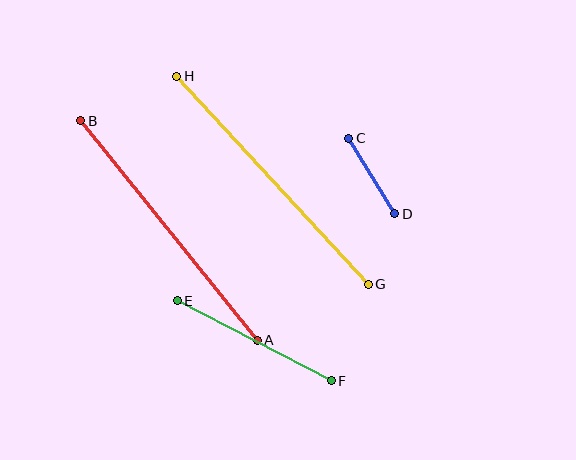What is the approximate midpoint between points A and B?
The midpoint is at approximately (169, 231) pixels.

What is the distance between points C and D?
The distance is approximately 89 pixels.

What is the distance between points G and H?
The distance is approximately 283 pixels.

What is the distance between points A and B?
The distance is approximately 281 pixels.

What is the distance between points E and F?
The distance is approximately 174 pixels.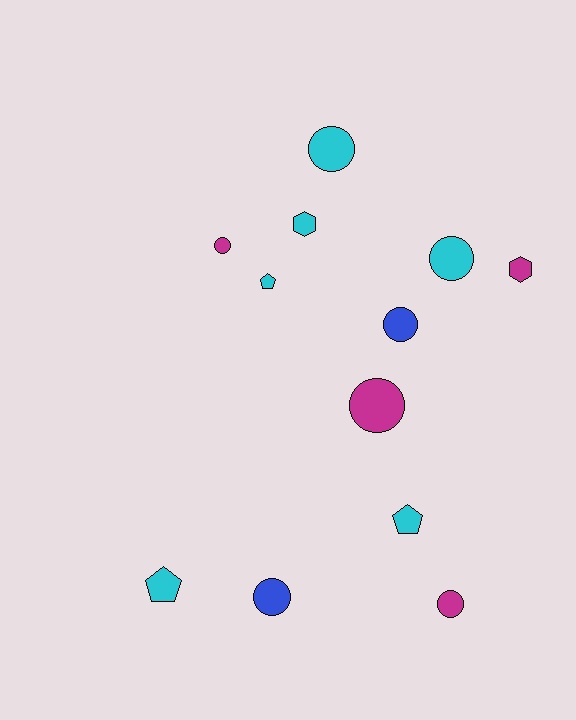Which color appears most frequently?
Cyan, with 6 objects.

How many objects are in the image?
There are 12 objects.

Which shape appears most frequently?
Circle, with 7 objects.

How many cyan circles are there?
There are 2 cyan circles.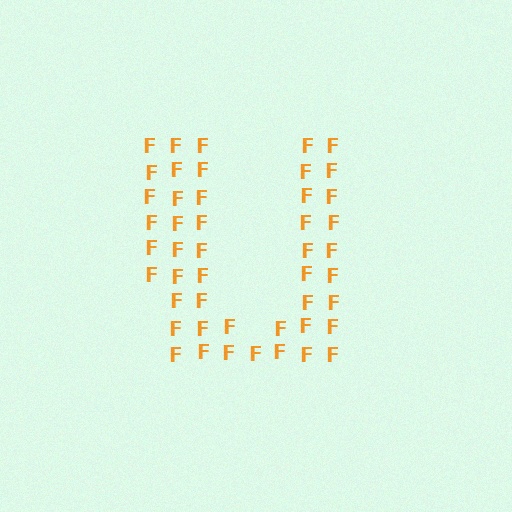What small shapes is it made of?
It is made of small letter F's.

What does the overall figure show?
The overall figure shows the letter U.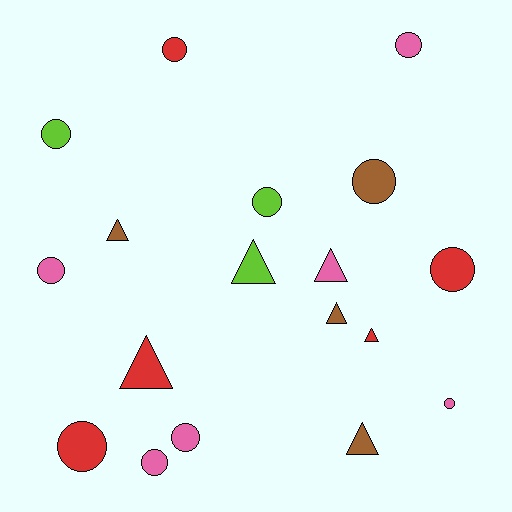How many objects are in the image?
There are 18 objects.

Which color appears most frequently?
Pink, with 6 objects.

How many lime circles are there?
There are 2 lime circles.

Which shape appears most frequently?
Circle, with 11 objects.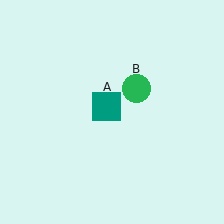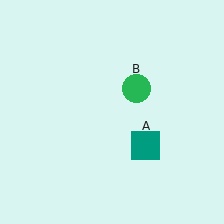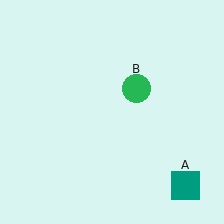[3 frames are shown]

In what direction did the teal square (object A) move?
The teal square (object A) moved down and to the right.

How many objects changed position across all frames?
1 object changed position: teal square (object A).